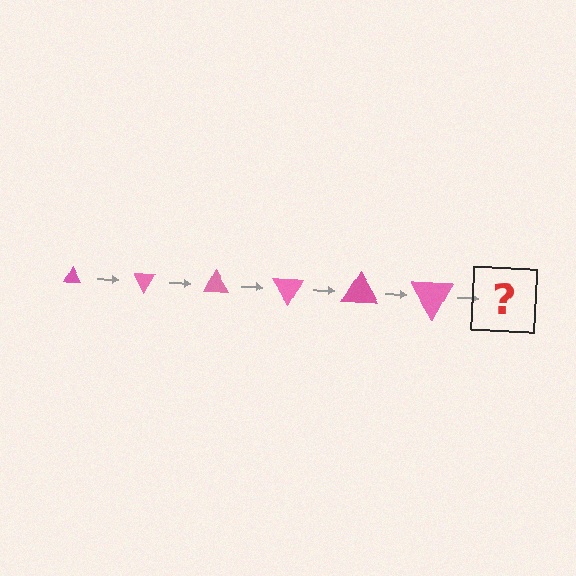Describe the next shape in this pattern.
It should be a triangle, larger than the previous one and rotated 360 degrees from the start.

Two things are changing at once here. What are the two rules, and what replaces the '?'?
The two rules are that the triangle grows larger each step and it rotates 60 degrees each step. The '?' should be a triangle, larger than the previous one and rotated 360 degrees from the start.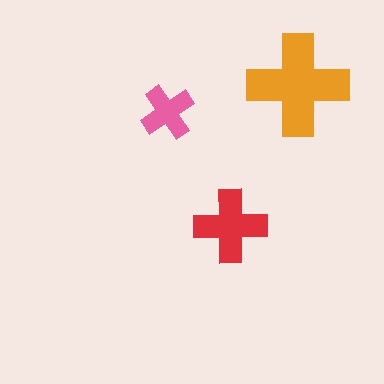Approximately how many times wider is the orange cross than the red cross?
About 1.5 times wider.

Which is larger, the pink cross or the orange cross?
The orange one.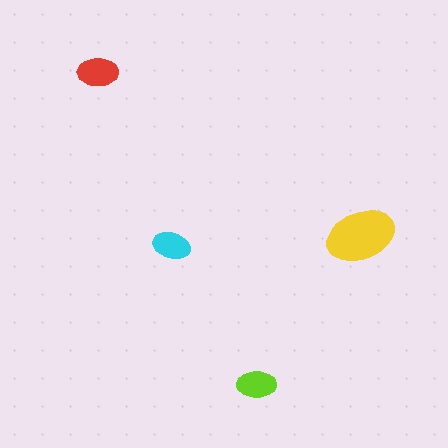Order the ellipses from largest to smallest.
the yellow one, the red one, the lime one, the cyan one.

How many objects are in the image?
There are 4 objects in the image.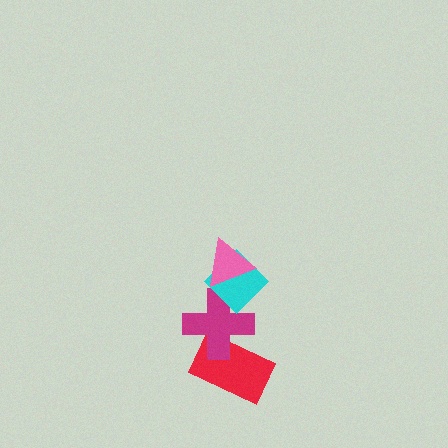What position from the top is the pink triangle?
The pink triangle is 1st from the top.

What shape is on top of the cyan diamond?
The pink triangle is on top of the cyan diamond.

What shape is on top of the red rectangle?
The magenta cross is on top of the red rectangle.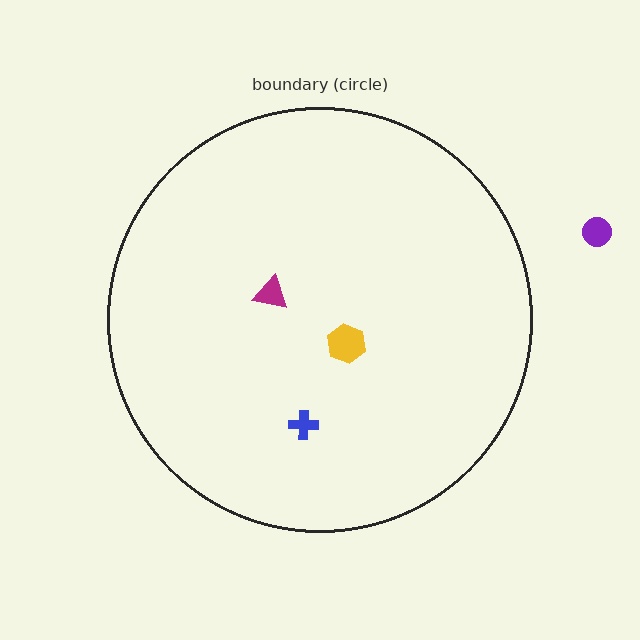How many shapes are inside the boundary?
3 inside, 1 outside.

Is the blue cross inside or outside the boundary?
Inside.